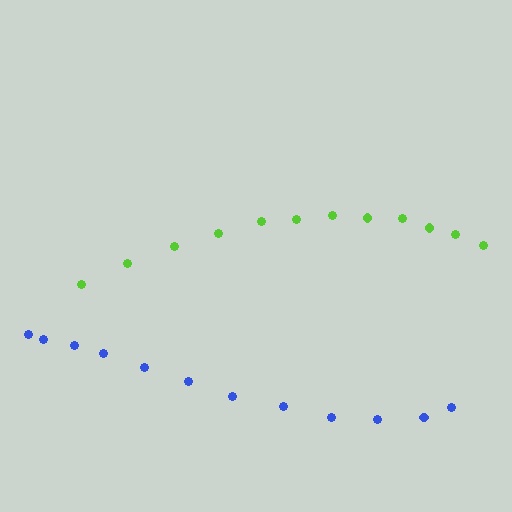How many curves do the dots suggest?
There are 2 distinct paths.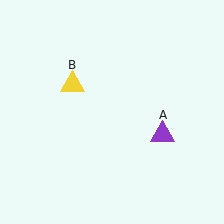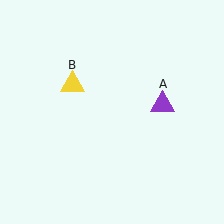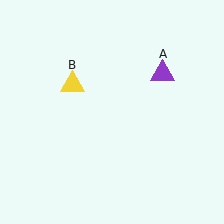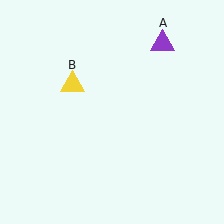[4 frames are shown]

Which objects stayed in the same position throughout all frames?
Yellow triangle (object B) remained stationary.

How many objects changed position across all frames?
1 object changed position: purple triangle (object A).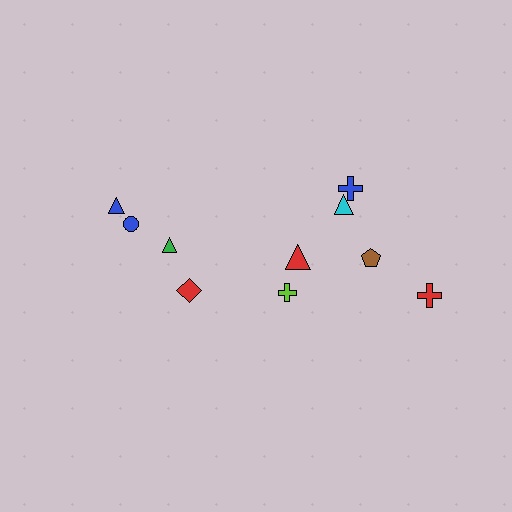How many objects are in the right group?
There are 6 objects.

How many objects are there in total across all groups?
There are 10 objects.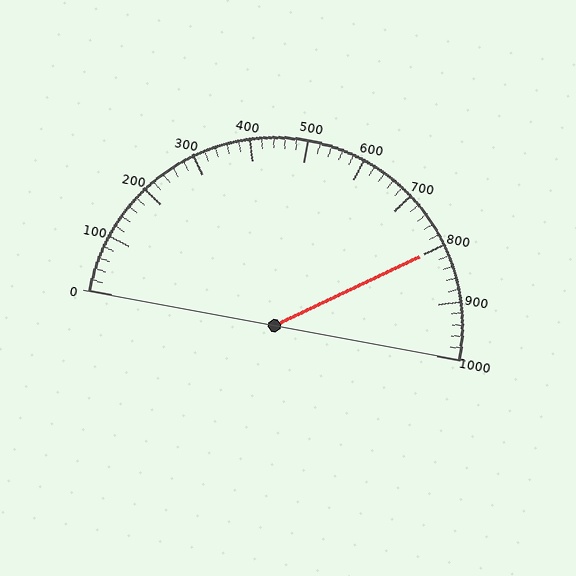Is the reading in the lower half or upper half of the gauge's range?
The reading is in the upper half of the range (0 to 1000).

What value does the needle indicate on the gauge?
The needle indicates approximately 800.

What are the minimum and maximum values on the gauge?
The gauge ranges from 0 to 1000.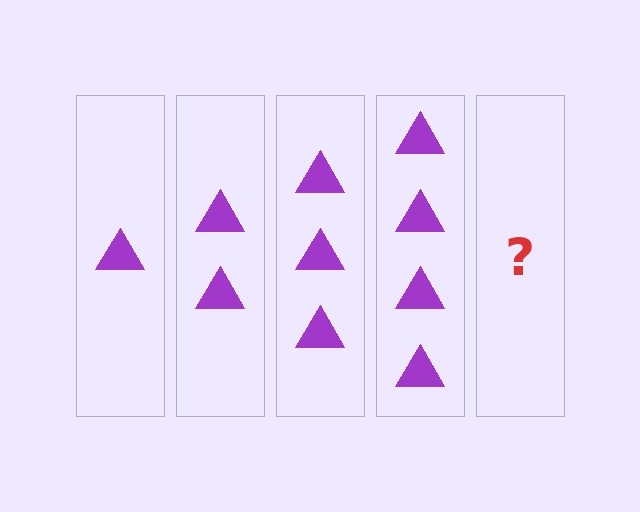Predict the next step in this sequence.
The next step is 5 triangles.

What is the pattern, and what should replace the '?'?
The pattern is that each step adds one more triangle. The '?' should be 5 triangles.